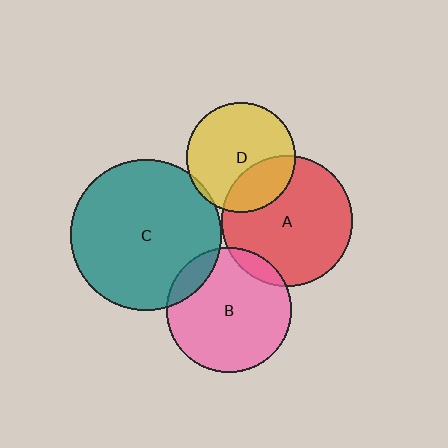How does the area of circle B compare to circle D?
Approximately 1.3 times.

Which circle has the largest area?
Circle C (teal).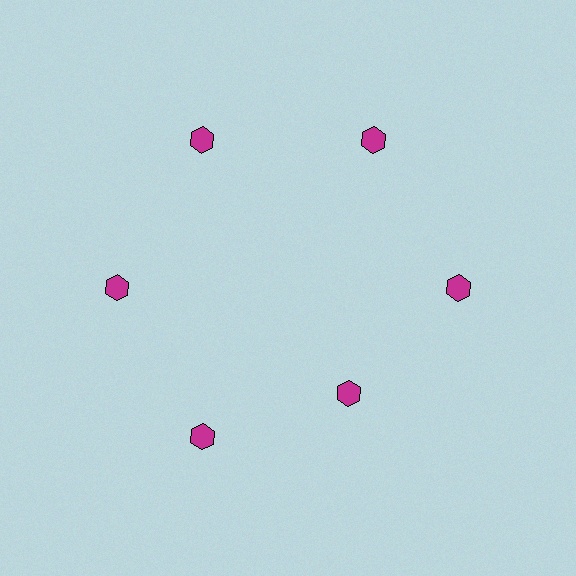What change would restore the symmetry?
The symmetry would be restored by moving it outward, back onto the ring so that all 6 hexagons sit at equal angles and equal distance from the center.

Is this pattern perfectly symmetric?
No. The 6 magenta hexagons are arranged in a ring, but one element near the 5 o'clock position is pulled inward toward the center, breaking the 6-fold rotational symmetry.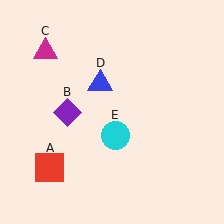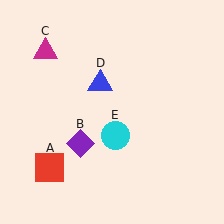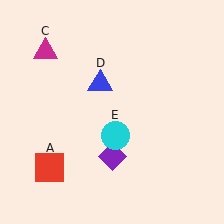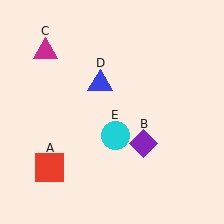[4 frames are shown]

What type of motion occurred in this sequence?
The purple diamond (object B) rotated counterclockwise around the center of the scene.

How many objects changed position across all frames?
1 object changed position: purple diamond (object B).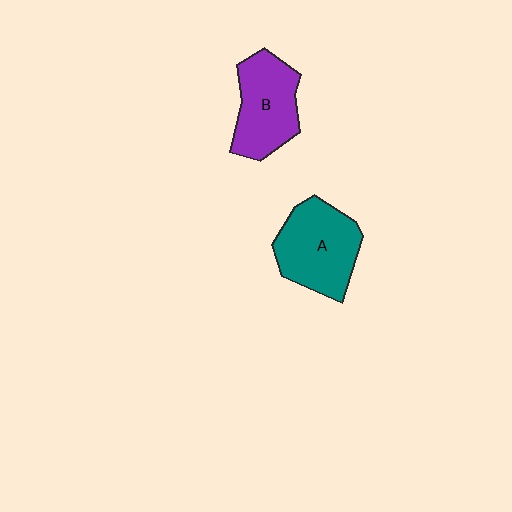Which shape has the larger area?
Shape A (teal).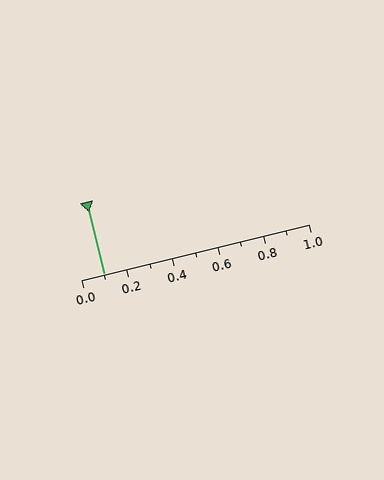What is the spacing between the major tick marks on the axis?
The major ticks are spaced 0.2 apart.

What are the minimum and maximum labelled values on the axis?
The axis runs from 0.0 to 1.0.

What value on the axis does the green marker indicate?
The marker indicates approximately 0.1.